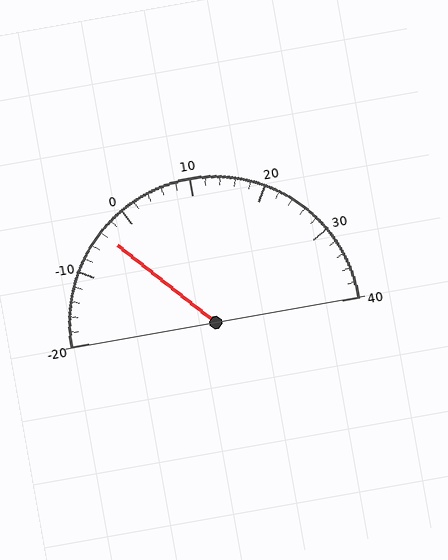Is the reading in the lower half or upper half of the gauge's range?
The reading is in the lower half of the range (-20 to 40).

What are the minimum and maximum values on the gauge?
The gauge ranges from -20 to 40.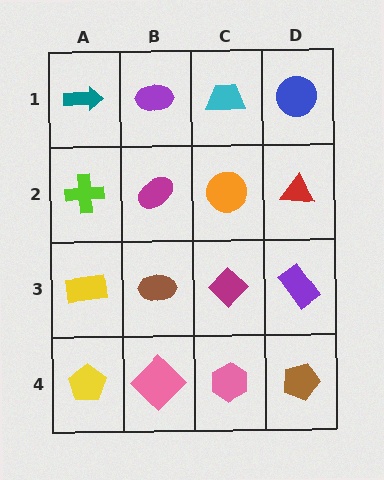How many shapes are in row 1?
4 shapes.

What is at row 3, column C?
A magenta diamond.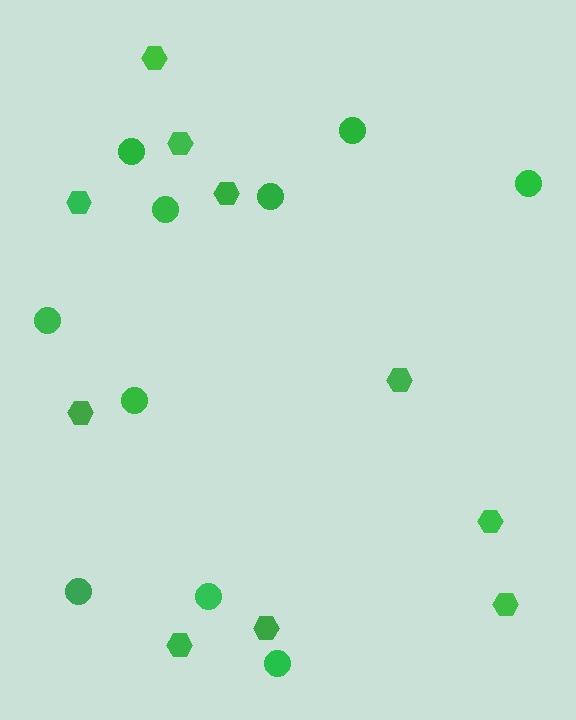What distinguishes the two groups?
There are 2 groups: one group of circles (10) and one group of hexagons (10).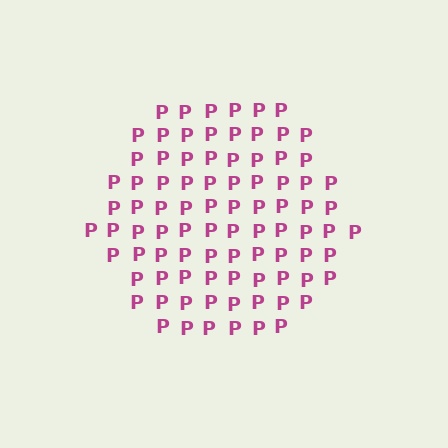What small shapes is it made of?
It is made of small letter P's.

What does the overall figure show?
The overall figure shows a hexagon.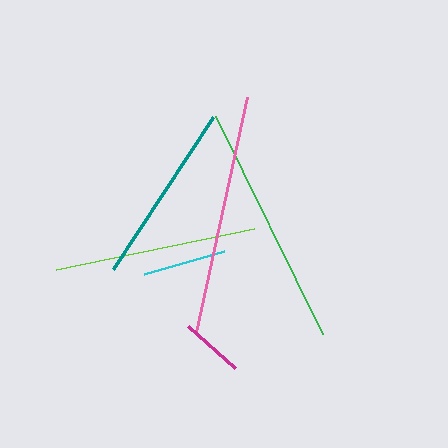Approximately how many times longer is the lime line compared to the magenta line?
The lime line is approximately 3.2 times the length of the magenta line.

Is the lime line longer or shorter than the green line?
The green line is longer than the lime line.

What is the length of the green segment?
The green segment is approximately 242 pixels long.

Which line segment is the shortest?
The magenta line is the shortest at approximately 63 pixels.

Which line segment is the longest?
The green line is the longest at approximately 242 pixels.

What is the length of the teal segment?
The teal segment is approximately 182 pixels long.